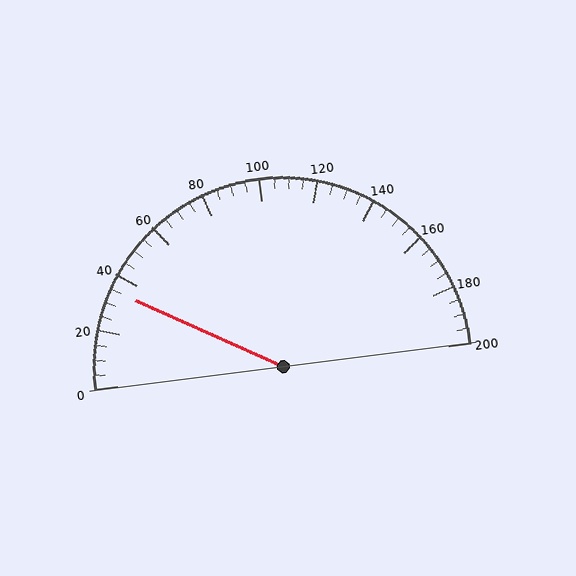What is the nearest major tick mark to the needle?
The nearest major tick mark is 40.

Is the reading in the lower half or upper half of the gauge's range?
The reading is in the lower half of the range (0 to 200).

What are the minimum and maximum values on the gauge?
The gauge ranges from 0 to 200.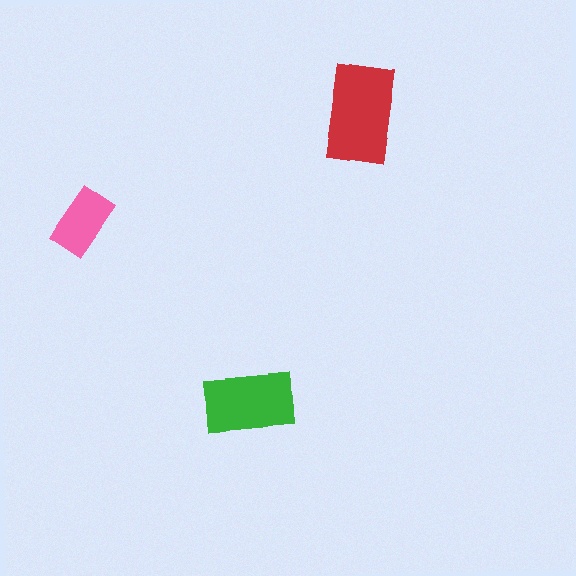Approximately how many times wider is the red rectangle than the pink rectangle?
About 1.5 times wider.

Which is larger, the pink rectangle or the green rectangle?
The green one.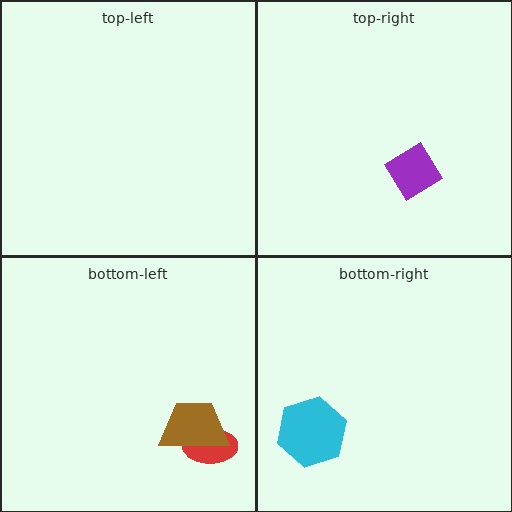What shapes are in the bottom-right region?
The cyan hexagon.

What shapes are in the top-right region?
The purple diamond.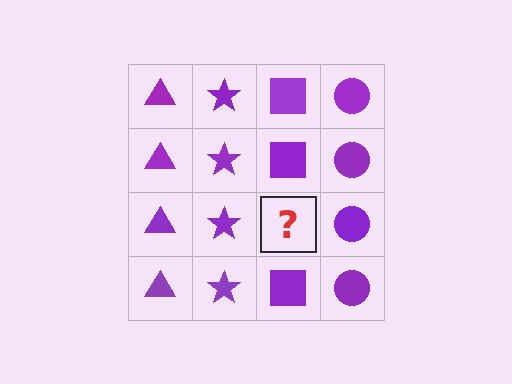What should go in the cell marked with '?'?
The missing cell should contain a purple square.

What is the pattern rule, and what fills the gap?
The rule is that each column has a consistent shape. The gap should be filled with a purple square.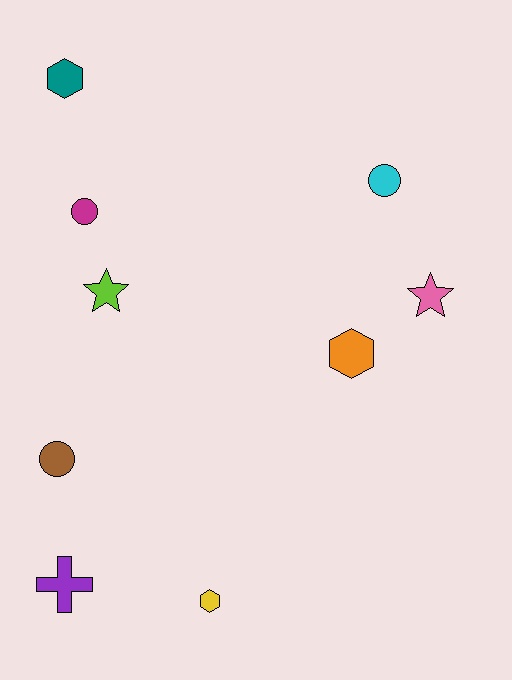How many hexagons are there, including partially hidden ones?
There are 3 hexagons.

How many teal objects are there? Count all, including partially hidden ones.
There is 1 teal object.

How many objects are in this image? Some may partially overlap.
There are 9 objects.